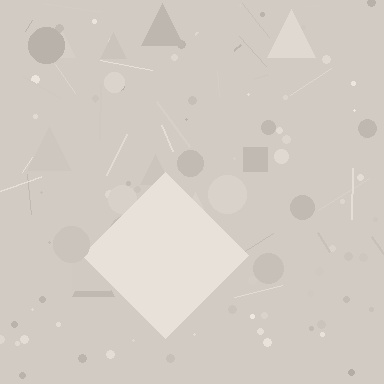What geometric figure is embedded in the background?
A diamond is embedded in the background.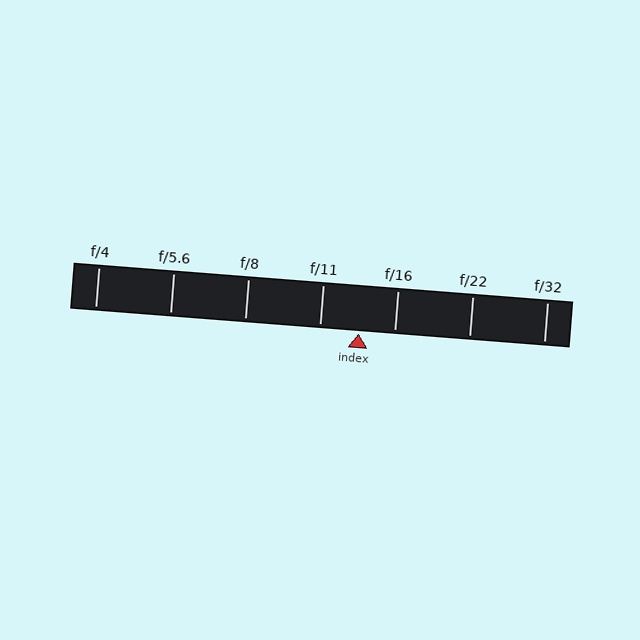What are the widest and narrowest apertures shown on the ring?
The widest aperture shown is f/4 and the narrowest is f/32.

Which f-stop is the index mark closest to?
The index mark is closest to f/16.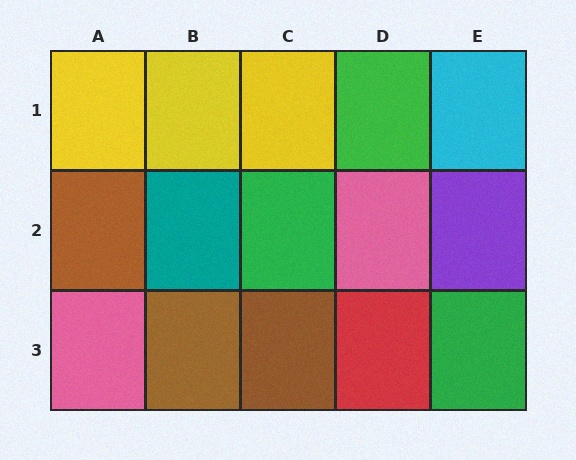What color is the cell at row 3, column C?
Brown.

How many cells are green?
3 cells are green.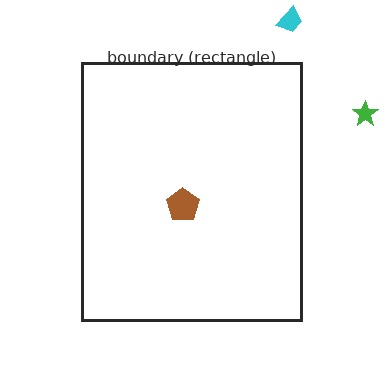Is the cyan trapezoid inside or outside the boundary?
Outside.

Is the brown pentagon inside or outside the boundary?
Inside.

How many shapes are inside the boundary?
1 inside, 2 outside.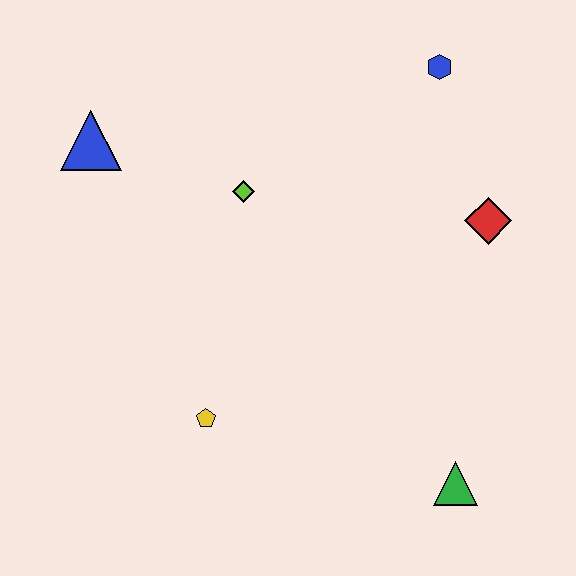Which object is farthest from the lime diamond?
The green triangle is farthest from the lime diamond.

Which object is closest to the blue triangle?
The lime diamond is closest to the blue triangle.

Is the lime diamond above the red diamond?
Yes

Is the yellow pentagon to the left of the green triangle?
Yes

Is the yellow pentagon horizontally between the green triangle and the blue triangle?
Yes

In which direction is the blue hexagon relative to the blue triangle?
The blue hexagon is to the right of the blue triangle.